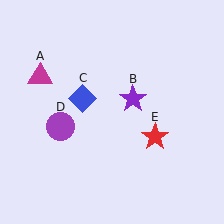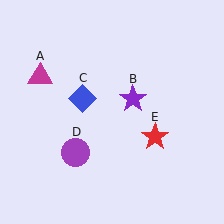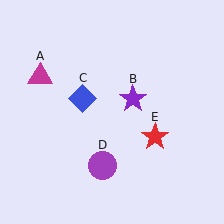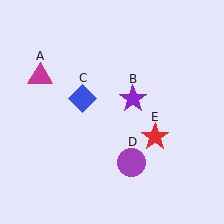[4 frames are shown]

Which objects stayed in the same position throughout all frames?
Magenta triangle (object A) and purple star (object B) and blue diamond (object C) and red star (object E) remained stationary.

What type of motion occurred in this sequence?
The purple circle (object D) rotated counterclockwise around the center of the scene.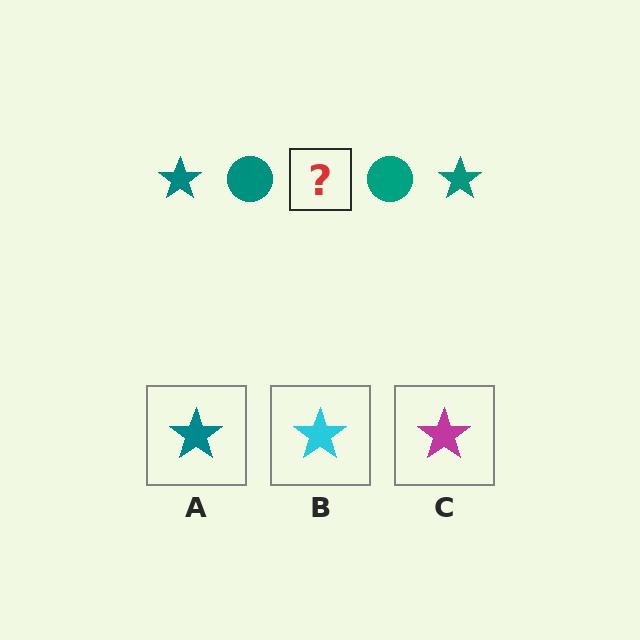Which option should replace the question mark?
Option A.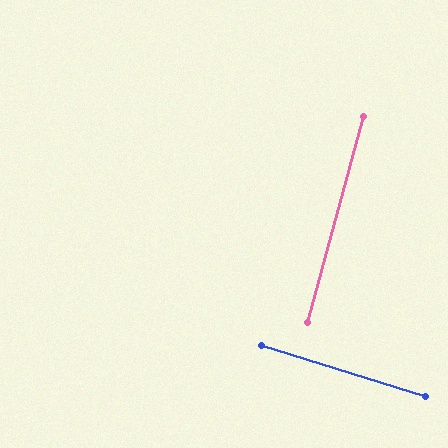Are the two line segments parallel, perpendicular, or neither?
Perpendicular — they meet at approximately 88°.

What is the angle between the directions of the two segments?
Approximately 88 degrees.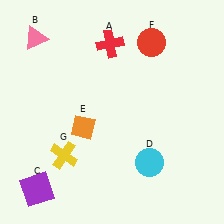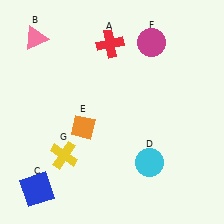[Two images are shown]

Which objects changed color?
C changed from purple to blue. F changed from red to magenta.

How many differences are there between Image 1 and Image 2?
There are 2 differences between the two images.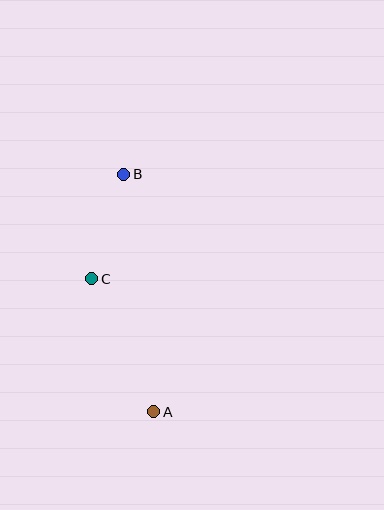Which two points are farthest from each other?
Points A and B are farthest from each other.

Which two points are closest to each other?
Points B and C are closest to each other.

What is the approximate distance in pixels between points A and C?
The distance between A and C is approximately 146 pixels.